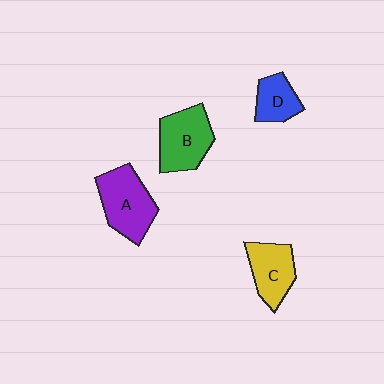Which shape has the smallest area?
Shape D (blue).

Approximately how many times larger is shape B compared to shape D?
Approximately 1.6 times.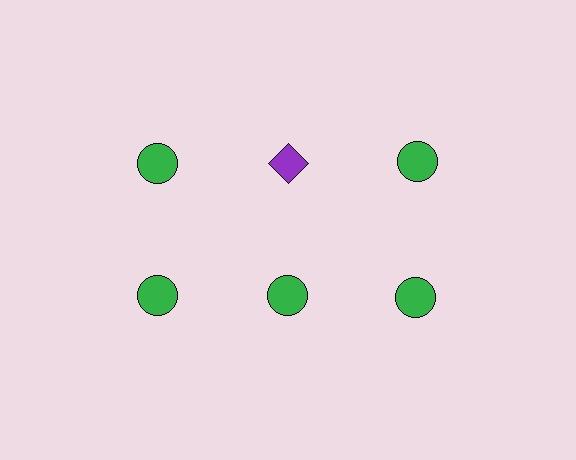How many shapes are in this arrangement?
There are 6 shapes arranged in a grid pattern.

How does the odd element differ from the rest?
It differs in both color (purple instead of green) and shape (diamond instead of circle).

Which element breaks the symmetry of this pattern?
The purple diamond in the top row, second from left column breaks the symmetry. All other shapes are green circles.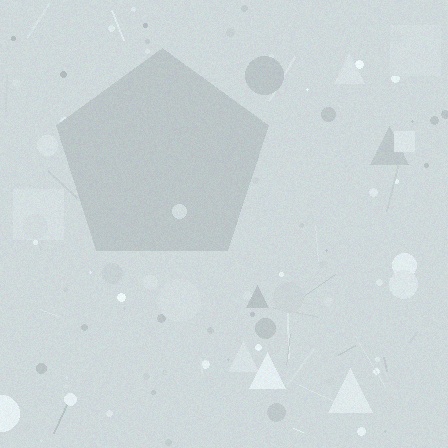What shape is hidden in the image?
A pentagon is hidden in the image.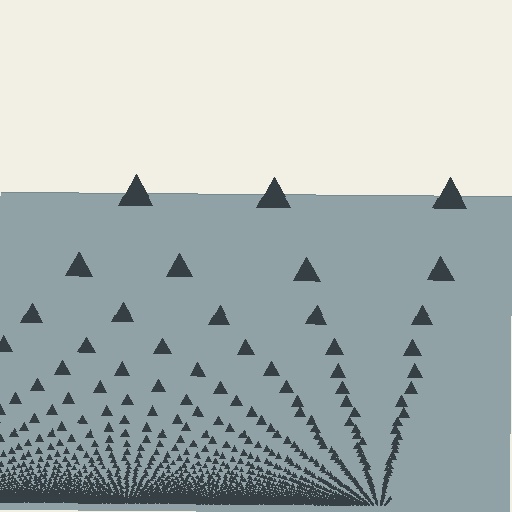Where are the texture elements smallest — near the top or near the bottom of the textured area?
Near the bottom.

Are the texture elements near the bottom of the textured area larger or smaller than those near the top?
Smaller. The gradient is inverted — elements near the bottom are smaller and denser.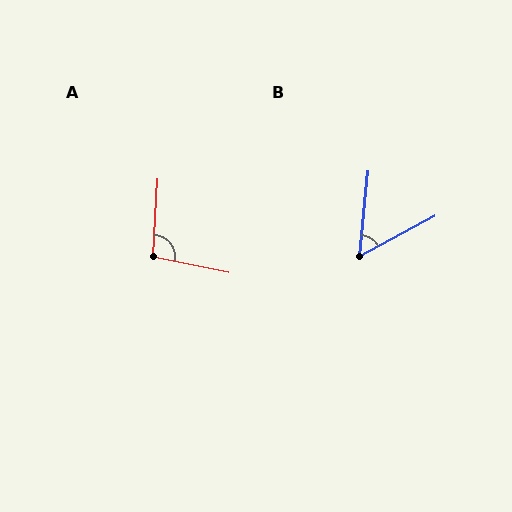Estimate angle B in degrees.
Approximately 56 degrees.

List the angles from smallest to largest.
B (56°), A (98°).